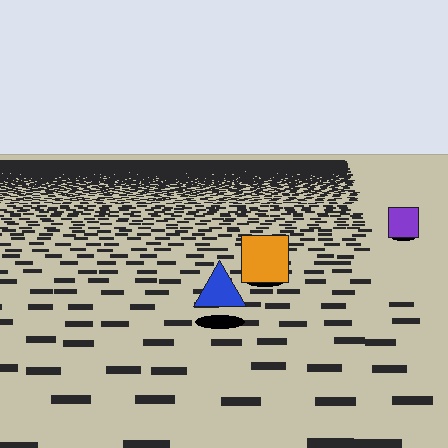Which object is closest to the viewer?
The blue triangle is closest. The texture marks near it are larger and more spread out.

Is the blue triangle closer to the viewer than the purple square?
Yes. The blue triangle is closer — you can tell from the texture gradient: the ground texture is coarser near it.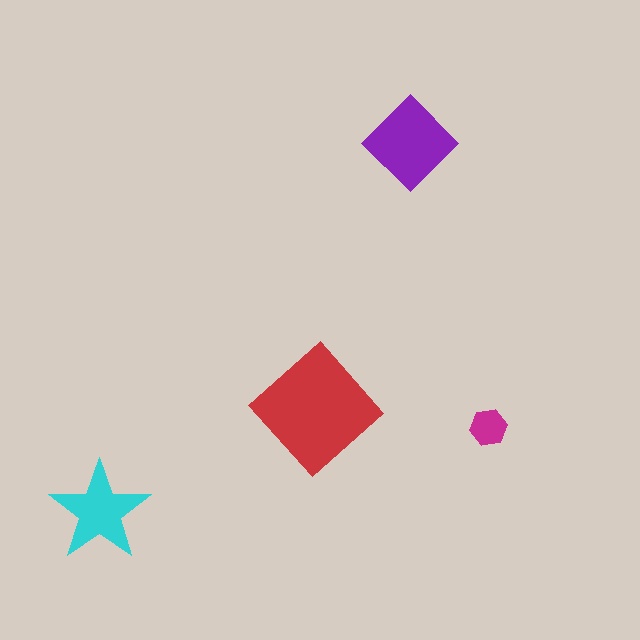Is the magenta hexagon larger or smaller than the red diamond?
Smaller.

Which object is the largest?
The red diamond.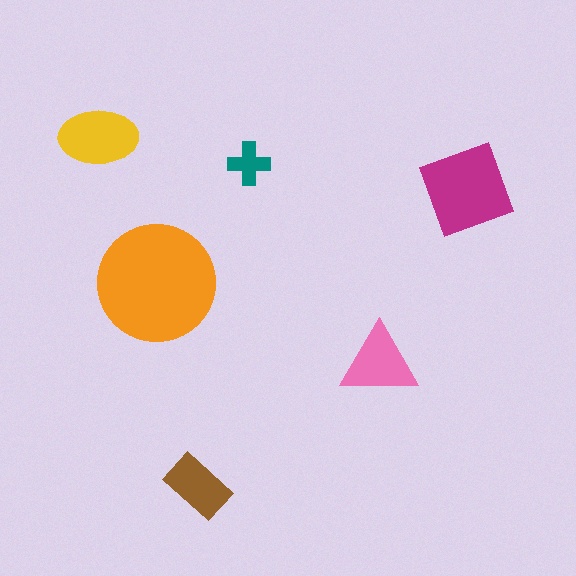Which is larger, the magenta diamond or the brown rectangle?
The magenta diamond.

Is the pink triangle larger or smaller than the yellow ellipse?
Smaller.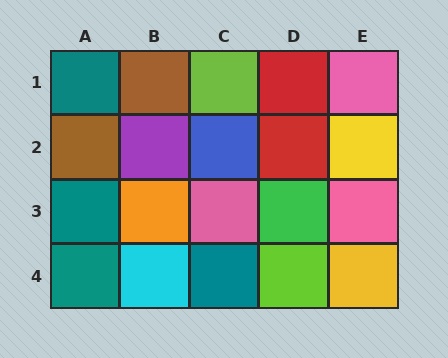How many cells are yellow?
2 cells are yellow.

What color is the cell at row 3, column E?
Pink.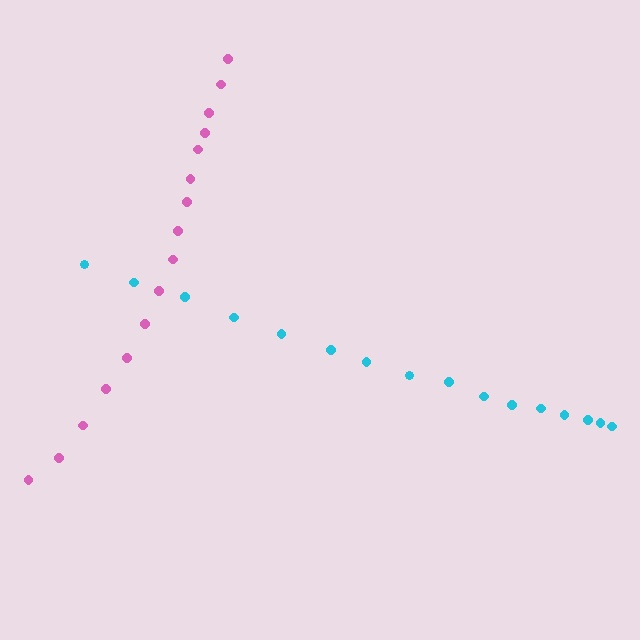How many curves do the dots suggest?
There are 2 distinct paths.